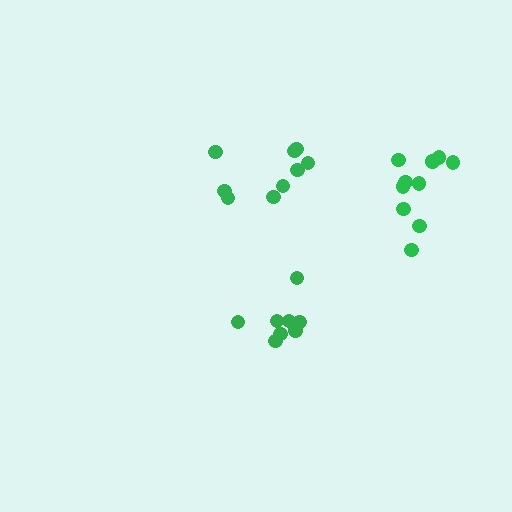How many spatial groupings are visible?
There are 3 spatial groupings.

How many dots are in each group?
Group 1: 10 dots, Group 2: 8 dots, Group 3: 9 dots (27 total).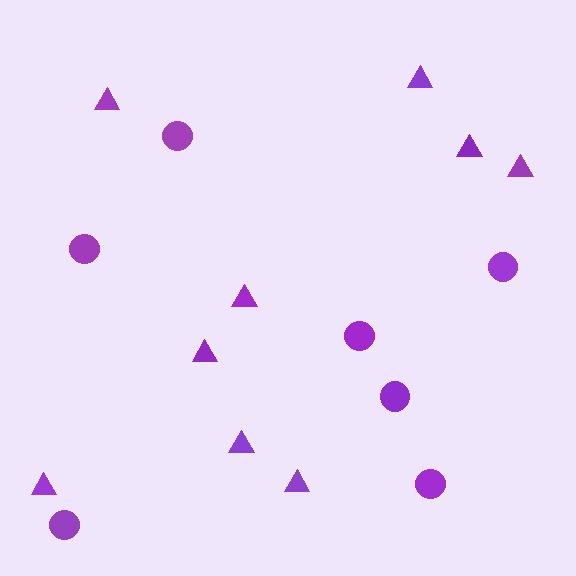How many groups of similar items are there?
There are 2 groups: one group of triangles (9) and one group of circles (7).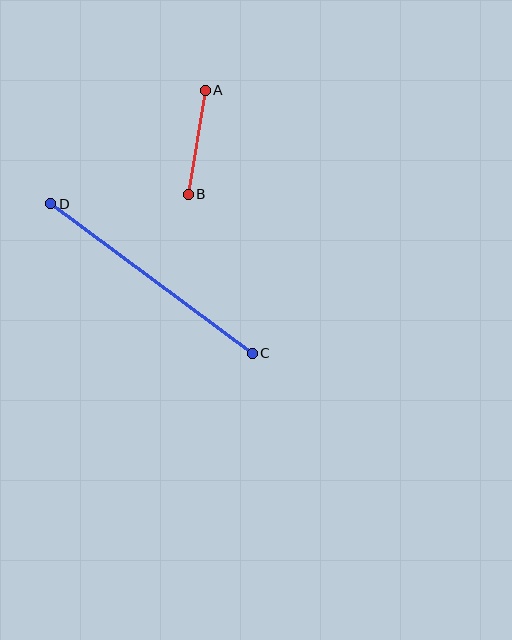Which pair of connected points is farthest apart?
Points C and D are farthest apart.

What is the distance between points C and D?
The distance is approximately 251 pixels.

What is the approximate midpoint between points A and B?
The midpoint is at approximately (197, 142) pixels.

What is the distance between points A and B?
The distance is approximately 105 pixels.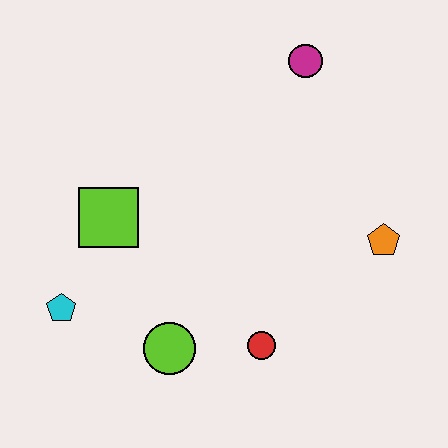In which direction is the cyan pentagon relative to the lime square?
The cyan pentagon is below the lime square.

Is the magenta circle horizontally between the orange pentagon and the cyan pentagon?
Yes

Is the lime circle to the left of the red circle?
Yes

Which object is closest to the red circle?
The lime circle is closest to the red circle.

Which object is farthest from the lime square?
The orange pentagon is farthest from the lime square.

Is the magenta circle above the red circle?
Yes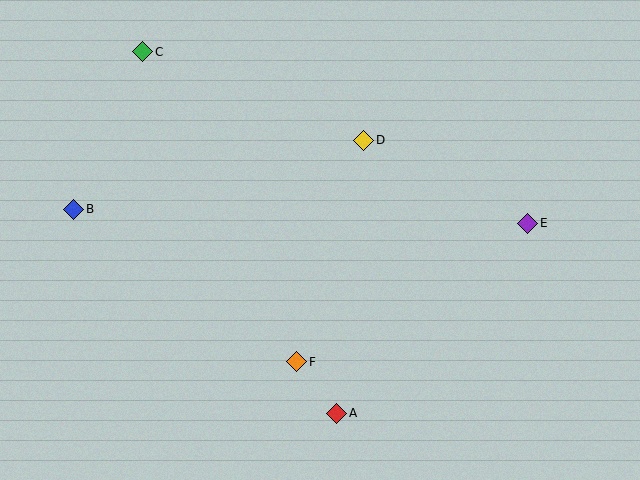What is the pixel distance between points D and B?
The distance between D and B is 298 pixels.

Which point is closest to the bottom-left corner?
Point B is closest to the bottom-left corner.